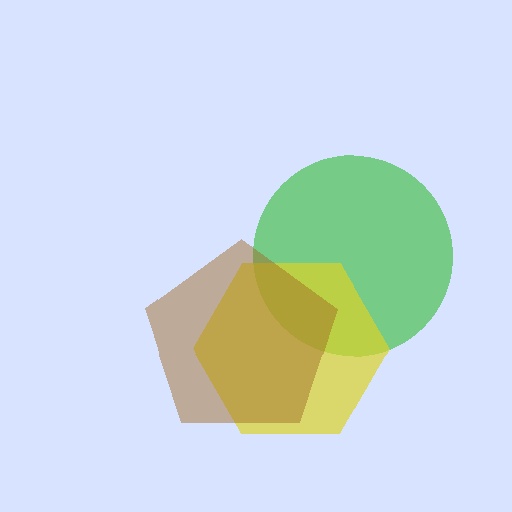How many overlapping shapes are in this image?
There are 3 overlapping shapes in the image.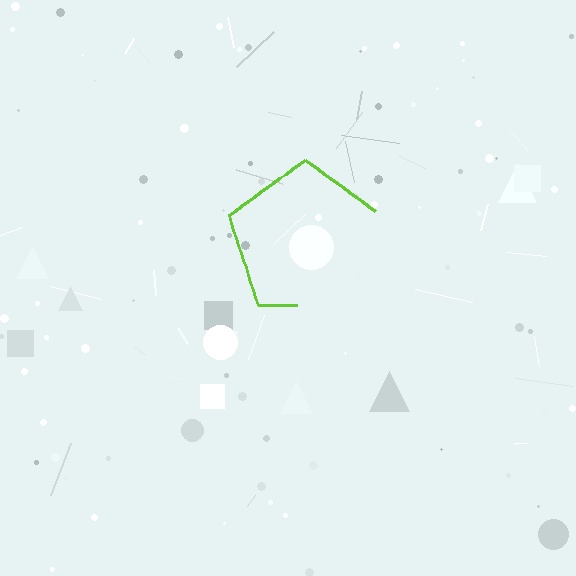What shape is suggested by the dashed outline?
The dashed outline suggests a pentagon.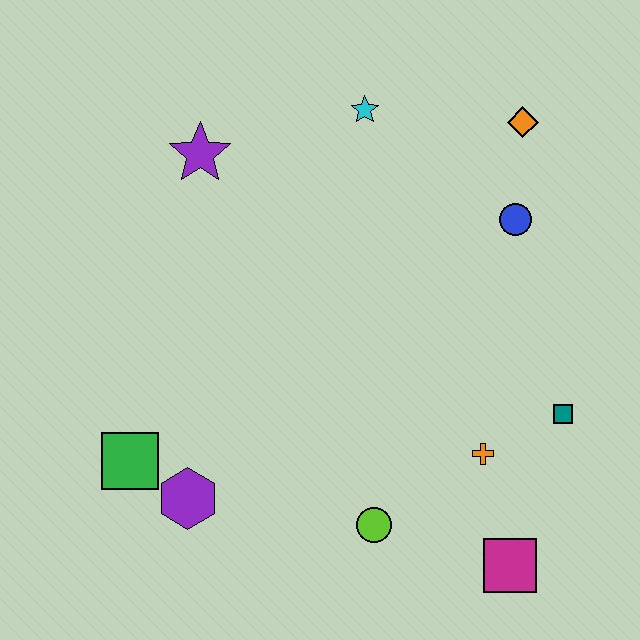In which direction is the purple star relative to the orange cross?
The purple star is above the orange cross.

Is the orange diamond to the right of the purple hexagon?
Yes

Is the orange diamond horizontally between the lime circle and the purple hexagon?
No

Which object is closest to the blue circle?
The orange diamond is closest to the blue circle.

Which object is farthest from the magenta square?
The purple star is farthest from the magenta square.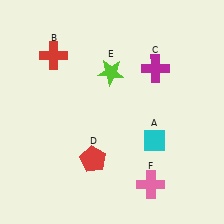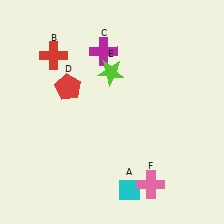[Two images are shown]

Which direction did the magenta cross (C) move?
The magenta cross (C) moved left.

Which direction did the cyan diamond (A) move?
The cyan diamond (A) moved down.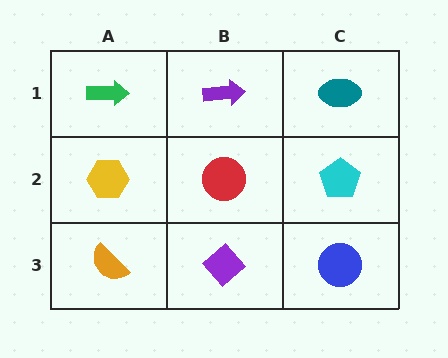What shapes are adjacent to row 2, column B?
A purple arrow (row 1, column B), a purple diamond (row 3, column B), a yellow hexagon (row 2, column A), a cyan pentagon (row 2, column C).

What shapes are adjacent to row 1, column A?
A yellow hexagon (row 2, column A), a purple arrow (row 1, column B).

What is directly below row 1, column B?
A red circle.